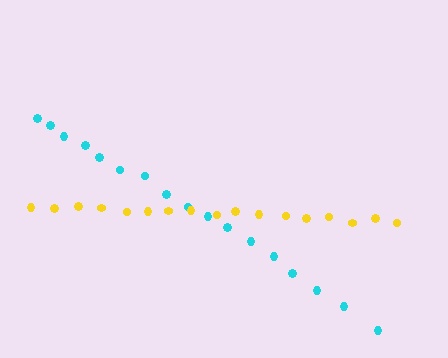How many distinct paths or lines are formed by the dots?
There are 2 distinct paths.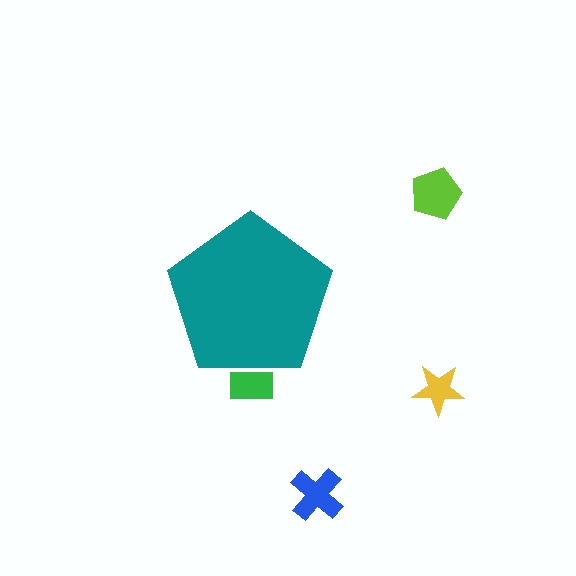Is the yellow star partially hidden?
No, the yellow star is fully visible.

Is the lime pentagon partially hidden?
No, the lime pentagon is fully visible.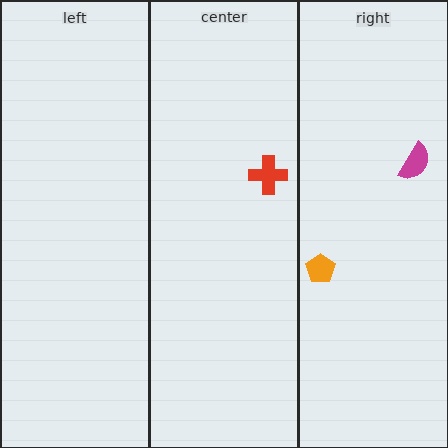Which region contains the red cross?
The center region.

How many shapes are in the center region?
1.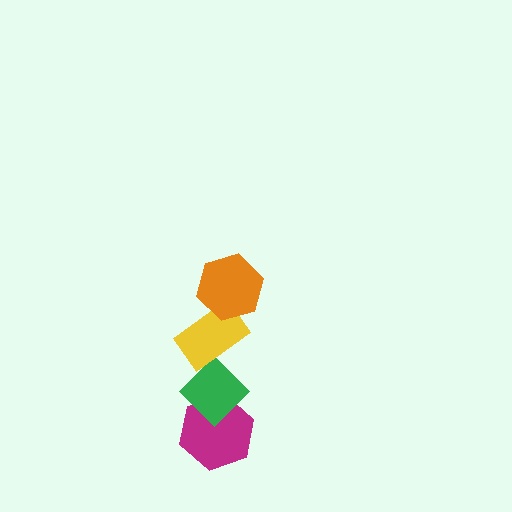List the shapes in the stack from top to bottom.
From top to bottom: the orange hexagon, the yellow rectangle, the green diamond, the magenta hexagon.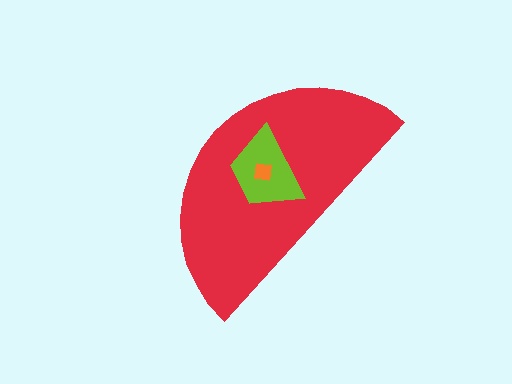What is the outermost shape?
The red semicircle.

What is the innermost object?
The orange square.